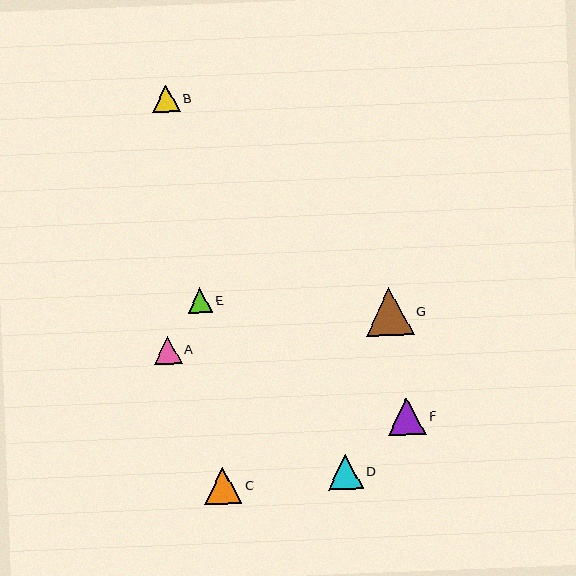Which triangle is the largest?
Triangle G is the largest with a size of approximately 48 pixels.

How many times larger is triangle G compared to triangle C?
Triangle G is approximately 1.3 times the size of triangle C.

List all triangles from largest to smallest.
From largest to smallest: G, F, C, D, A, B, E.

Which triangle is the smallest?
Triangle E is the smallest with a size of approximately 25 pixels.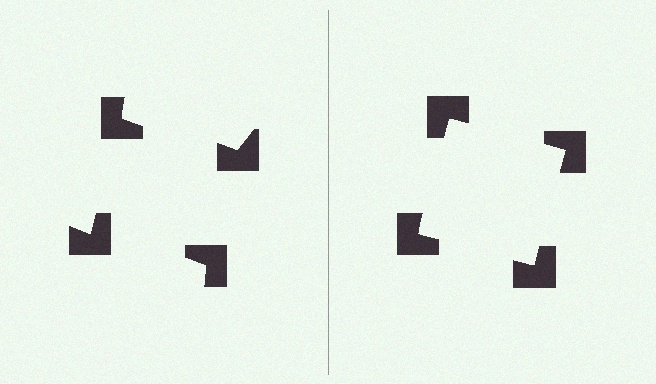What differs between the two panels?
The notched squares are positioned identically on both sides; only the wedge orientations differ. On the right they align to a square; on the left they are misaligned.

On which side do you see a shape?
An illusory square appears on the right side. On the left side the wedge cuts are rotated, so no coherent shape forms.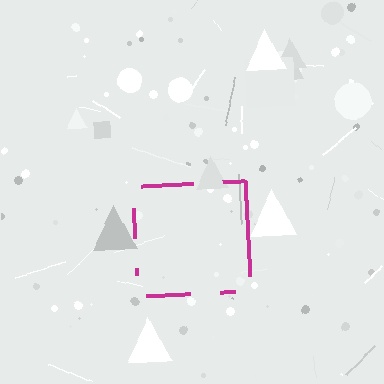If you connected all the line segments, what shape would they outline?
They would outline a square.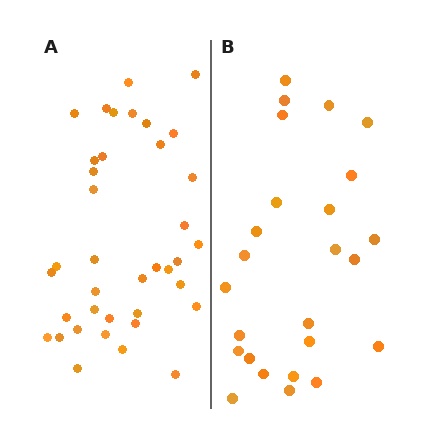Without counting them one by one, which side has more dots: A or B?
Region A (the left region) has more dots.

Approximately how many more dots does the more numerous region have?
Region A has approximately 15 more dots than region B.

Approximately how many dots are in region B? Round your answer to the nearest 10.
About 20 dots. (The exact count is 25, which rounds to 20.)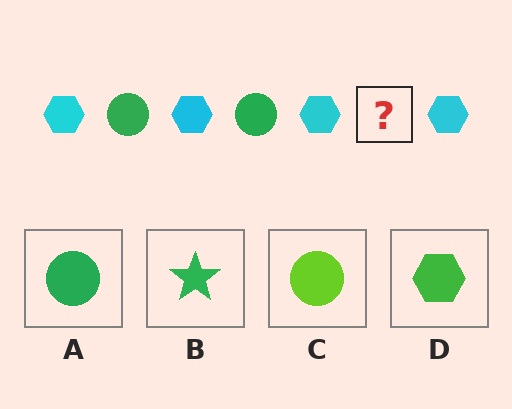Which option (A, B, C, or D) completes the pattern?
A.